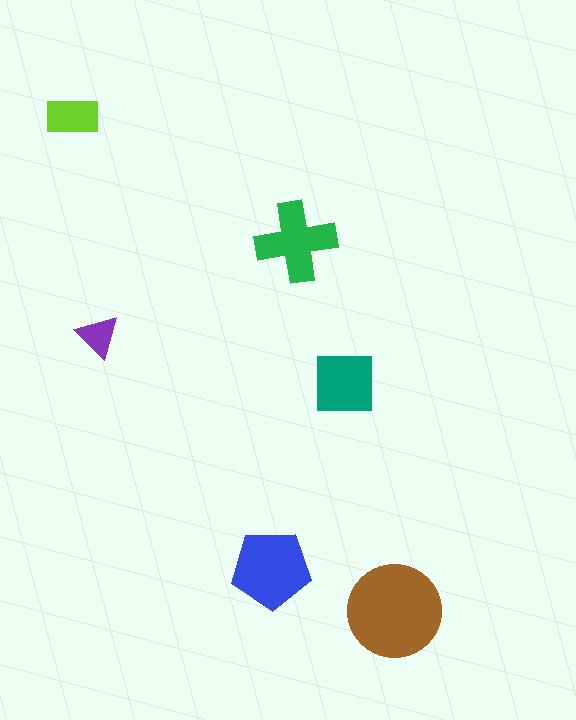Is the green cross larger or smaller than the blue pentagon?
Smaller.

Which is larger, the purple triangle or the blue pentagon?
The blue pentagon.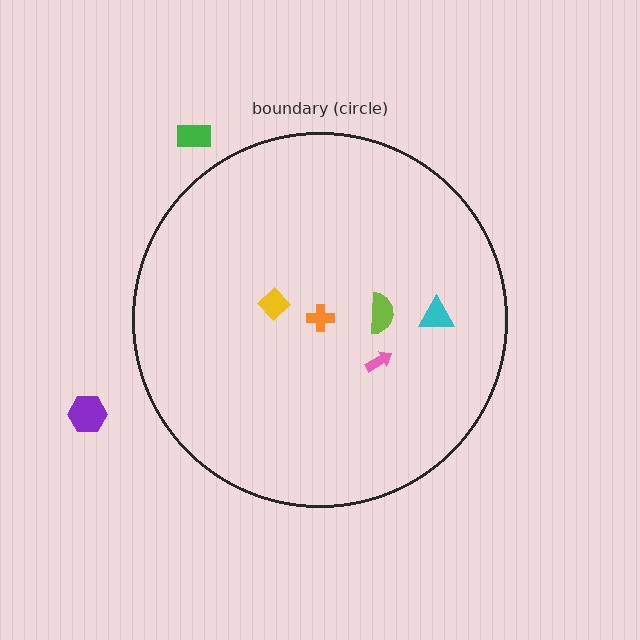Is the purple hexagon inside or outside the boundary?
Outside.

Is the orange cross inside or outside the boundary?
Inside.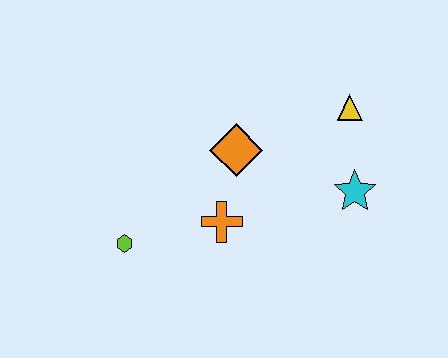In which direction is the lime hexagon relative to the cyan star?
The lime hexagon is to the left of the cyan star.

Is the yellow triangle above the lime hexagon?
Yes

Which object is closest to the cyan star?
The yellow triangle is closest to the cyan star.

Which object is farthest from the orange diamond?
The lime hexagon is farthest from the orange diamond.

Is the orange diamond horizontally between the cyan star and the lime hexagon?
Yes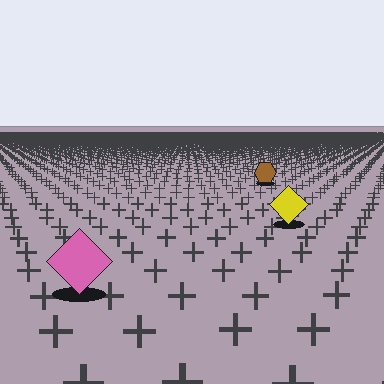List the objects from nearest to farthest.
From nearest to farthest: the pink diamond, the yellow diamond, the brown hexagon.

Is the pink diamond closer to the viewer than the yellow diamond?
Yes. The pink diamond is closer — you can tell from the texture gradient: the ground texture is coarser near it.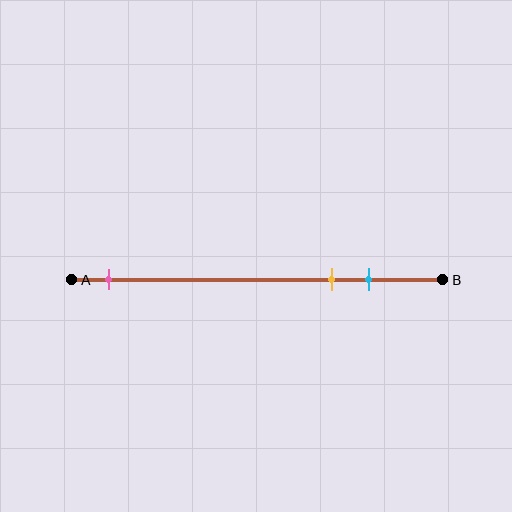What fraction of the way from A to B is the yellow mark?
The yellow mark is approximately 70% (0.7) of the way from A to B.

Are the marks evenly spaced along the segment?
No, the marks are not evenly spaced.